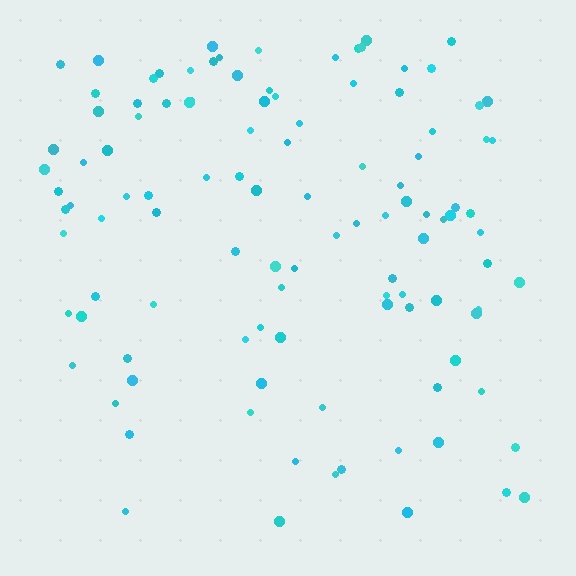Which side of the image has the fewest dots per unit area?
The bottom.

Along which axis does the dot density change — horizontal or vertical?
Vertical.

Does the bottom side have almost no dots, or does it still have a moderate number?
Still a moderate number, just noticeably fewer than the top.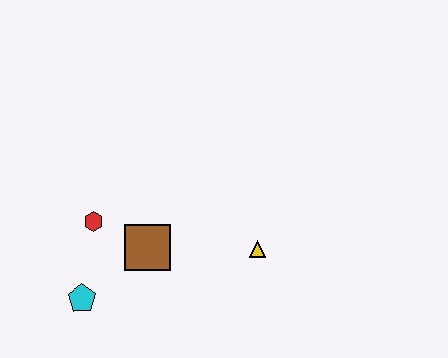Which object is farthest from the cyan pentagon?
The yellow triangle is farthest from the cyan pentagon.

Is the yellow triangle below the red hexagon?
Yes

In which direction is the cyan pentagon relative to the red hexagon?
The cyan pentagon is below the red hexagon.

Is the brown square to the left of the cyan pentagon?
No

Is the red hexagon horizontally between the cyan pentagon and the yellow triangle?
Yes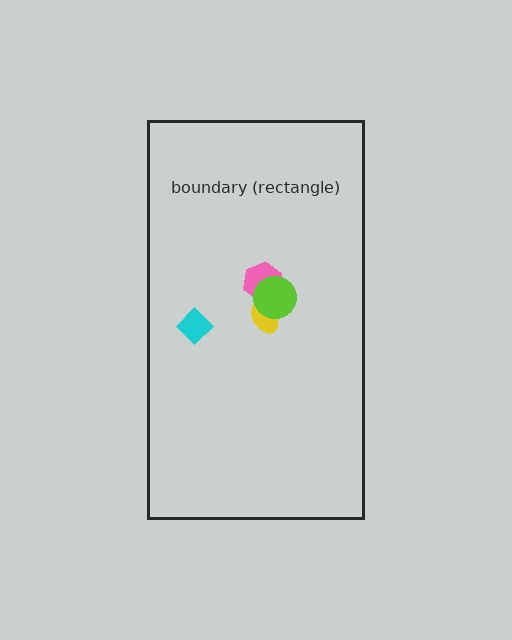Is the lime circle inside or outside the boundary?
Inside.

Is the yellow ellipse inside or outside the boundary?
Inside.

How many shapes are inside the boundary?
4 inside, 0 outside.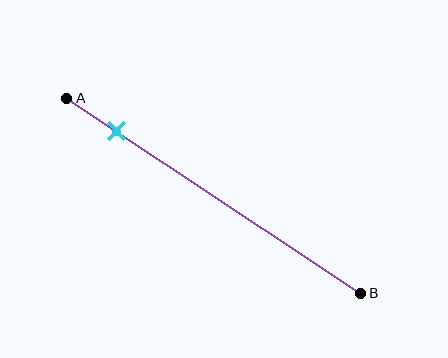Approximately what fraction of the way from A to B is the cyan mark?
The cyan mark is approximately 15% of the way from A to B.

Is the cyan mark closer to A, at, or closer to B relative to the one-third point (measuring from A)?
The cyan mark is closer to point A than the one-third point of segment AB.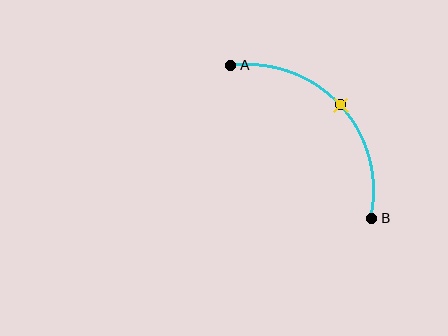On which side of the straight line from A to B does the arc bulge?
The arc bulges above and to the right of the straight line connecting A and B.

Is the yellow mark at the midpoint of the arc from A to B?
Yes. The yellow mark lies on the arc at equal arc-length from both A and B — it is the arc midpoint.